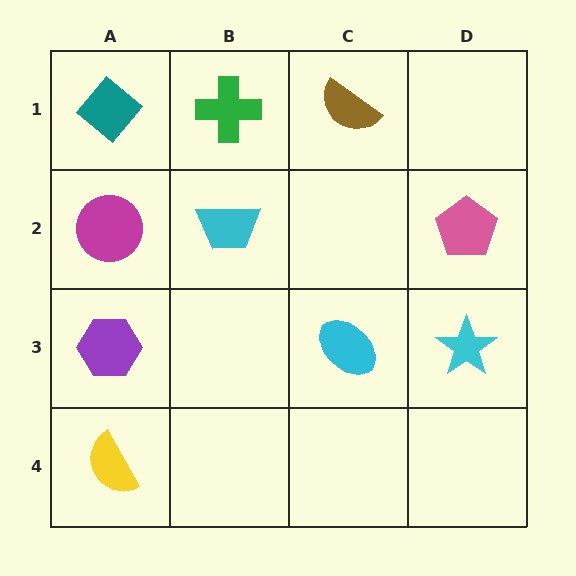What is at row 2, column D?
A pink pentagon.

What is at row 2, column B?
A cyan trapezoid.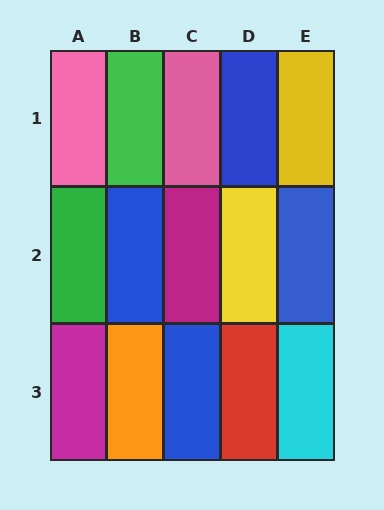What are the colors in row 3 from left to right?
Magenta, orange, blue, red, cyan.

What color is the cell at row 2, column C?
Magenta.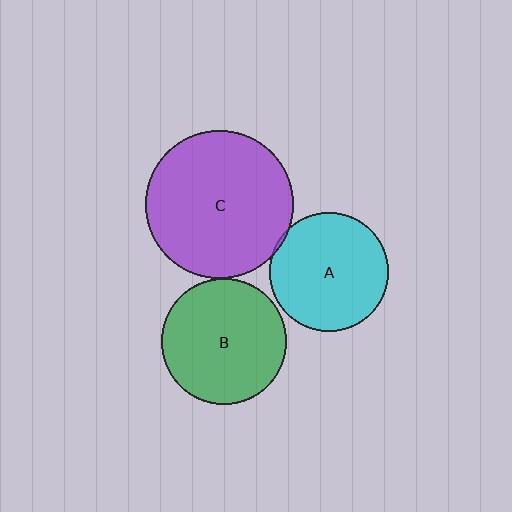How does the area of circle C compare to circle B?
Approximately 1.4 times.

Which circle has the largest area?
Circle C (purple).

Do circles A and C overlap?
Yes.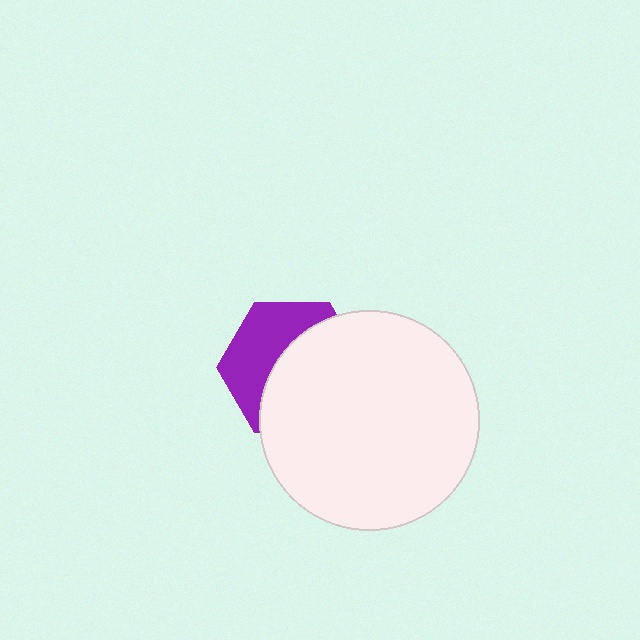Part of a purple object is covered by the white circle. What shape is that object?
It is a hexagon.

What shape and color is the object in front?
The object in front is a white circle.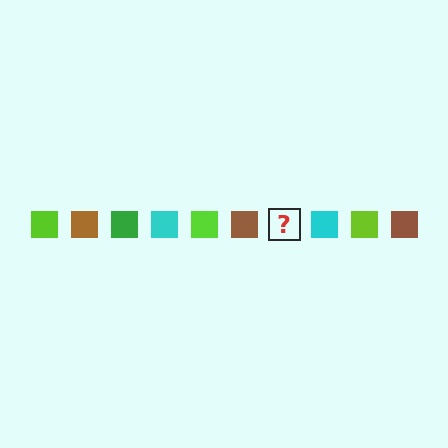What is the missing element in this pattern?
The missing element is a green square.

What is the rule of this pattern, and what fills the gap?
The rule is that the pattern cycles through lime, brown, green, cyan squares. The gap should be filled with a green square.